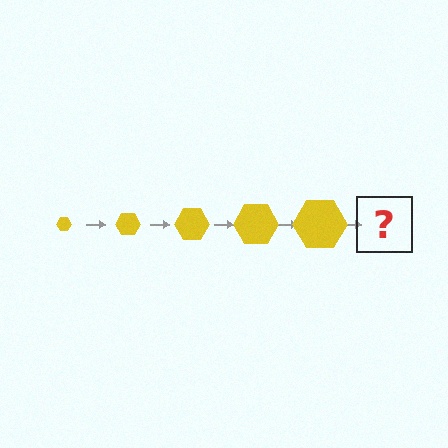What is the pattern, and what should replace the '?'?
The pattern is that the hexagon gets progressively larger each step. The '?' should be a yellow hexagon, larger than the previous one.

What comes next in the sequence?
The next element should be a yellow hexagon, larger than the previous one.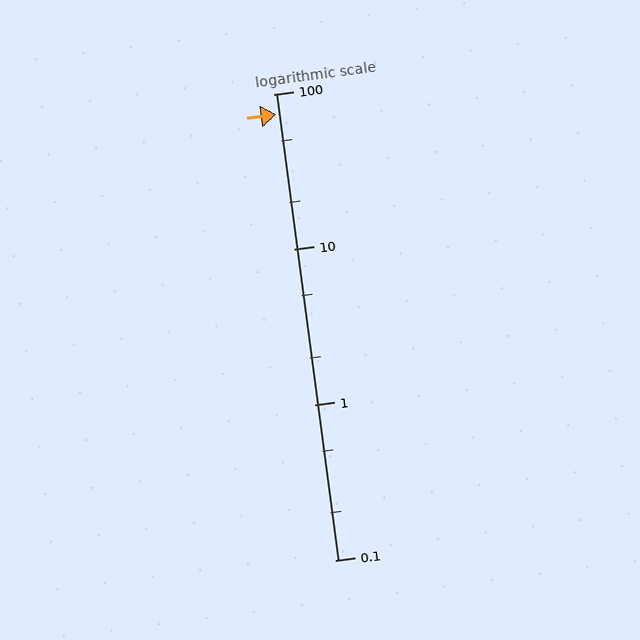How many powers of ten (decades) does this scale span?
The scale spans 3 decades, from 0.1 to 100.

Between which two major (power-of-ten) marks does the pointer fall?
The pointer is between 10 and 100.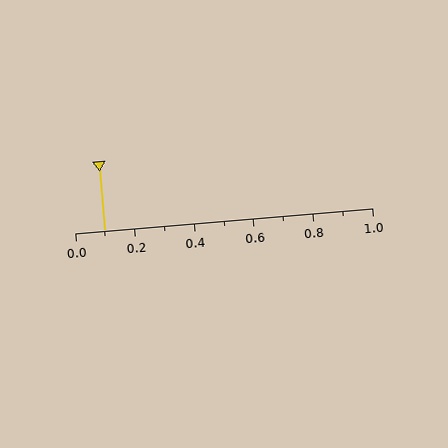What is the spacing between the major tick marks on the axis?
The major ticks are spaced 0.2 apart.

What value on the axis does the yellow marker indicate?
The marker indicates approximately 0.1.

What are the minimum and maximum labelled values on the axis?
The axis runs from 0.0 to 1.0.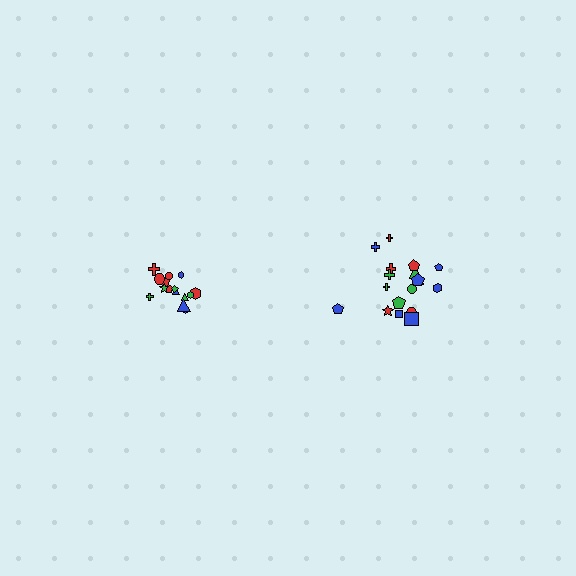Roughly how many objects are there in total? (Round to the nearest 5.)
Roughly 35 objects in total.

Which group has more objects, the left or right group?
The right group.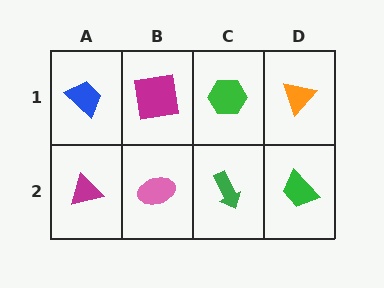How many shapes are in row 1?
4 shapes.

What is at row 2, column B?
A pink ellipse.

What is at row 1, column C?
A green hexagon.